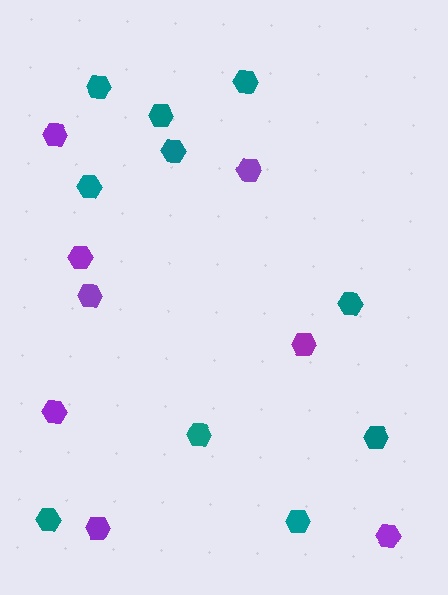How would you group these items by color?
There are 2 groups: one group of teal hexagons (10) and one group of purple hexagons (8).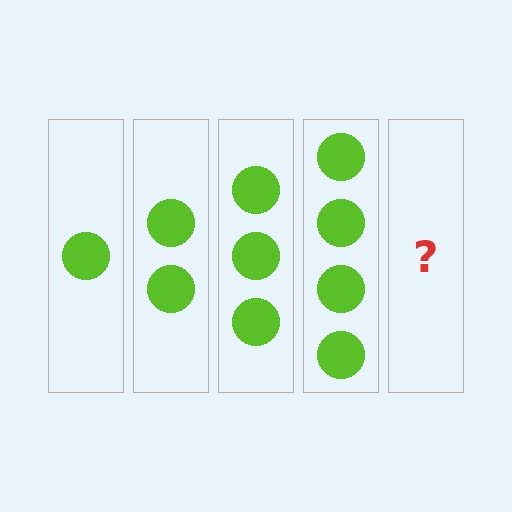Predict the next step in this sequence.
The next step is 5 circles.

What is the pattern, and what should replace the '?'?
The pattern is that each step adds one more circle. The '?' should be 5 circles.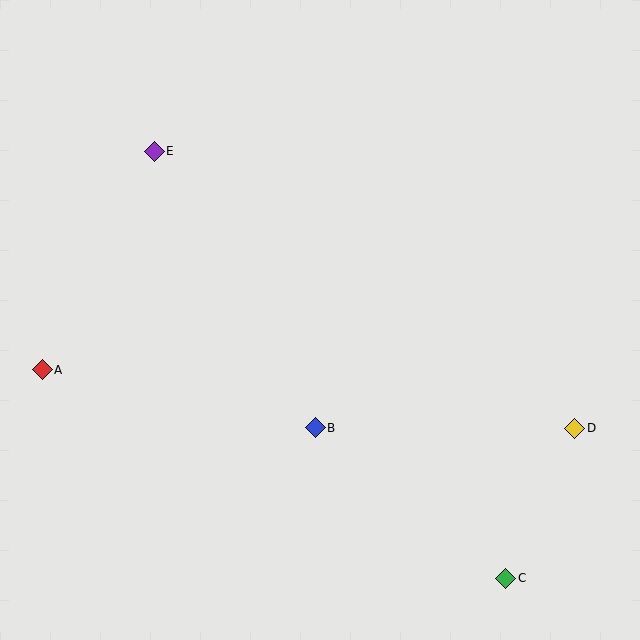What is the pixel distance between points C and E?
The distance between C and E is 553 pixels.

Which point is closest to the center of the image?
Point B at (315, 428) is closest to the center.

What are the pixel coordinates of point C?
Point C is at (506, 578).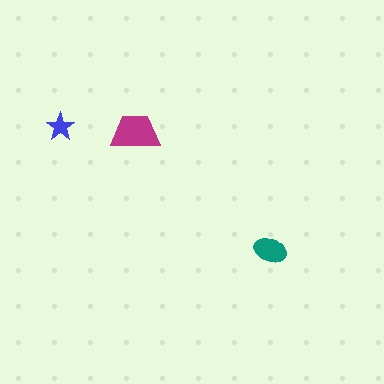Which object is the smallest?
The blue star.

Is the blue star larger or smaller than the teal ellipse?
Smaller.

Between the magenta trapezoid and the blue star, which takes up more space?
The magenta trapezoid.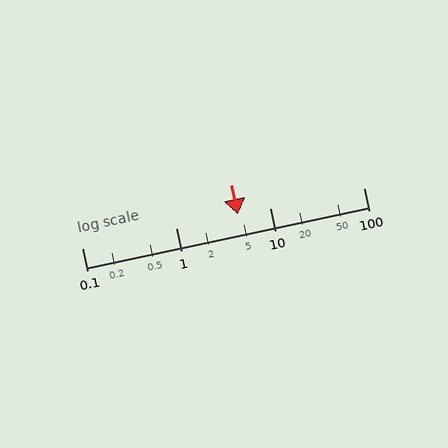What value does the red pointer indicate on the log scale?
The pointer indicates approximately 4.6.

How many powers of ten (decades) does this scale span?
The scale spans 3 decades, from 0.1 to 100.